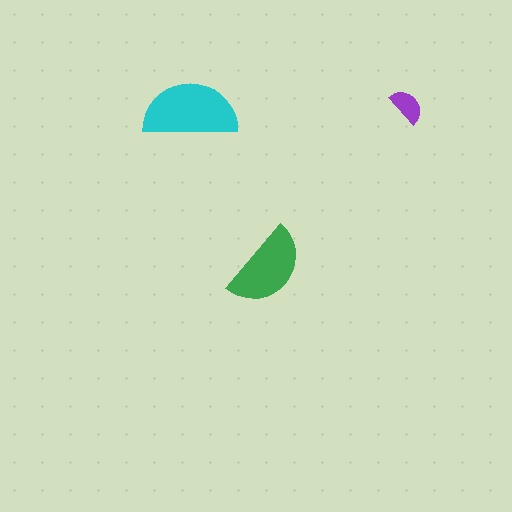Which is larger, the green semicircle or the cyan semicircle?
The cyan one.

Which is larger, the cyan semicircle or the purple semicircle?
The cyan one.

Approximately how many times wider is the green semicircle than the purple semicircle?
About 2.5 times wider.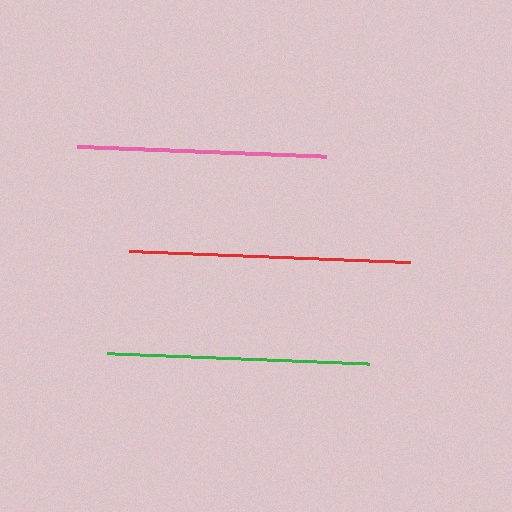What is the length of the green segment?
The green segment is approximately 262 pixels long.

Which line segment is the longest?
The red line is the longest at approximately 281 pixels.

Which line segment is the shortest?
The pink line is the shortest at approximately 249 pixels.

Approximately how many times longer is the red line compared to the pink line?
The red line is approximately 1.1 times the length of the pink line.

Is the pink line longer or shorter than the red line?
The red line is longer than the pink line.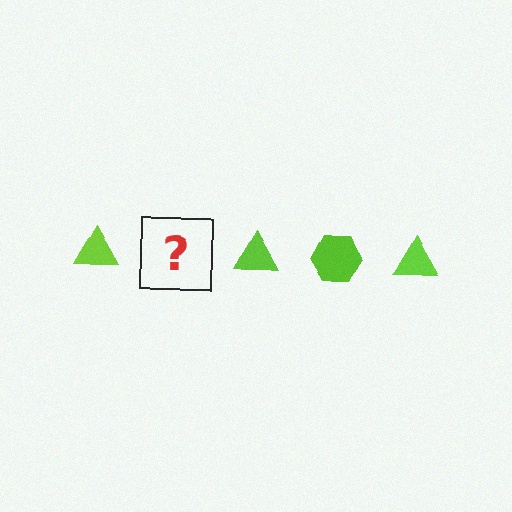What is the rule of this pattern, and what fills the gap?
The rule is that the pattern cycles through triangle, hexagon shapes in lime. The gap should be filled with a lime hexagon.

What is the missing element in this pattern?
The missing element is a lime hexagon.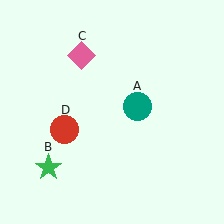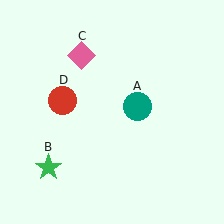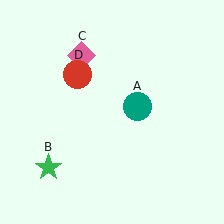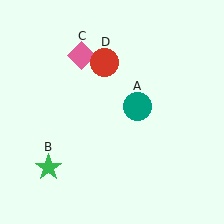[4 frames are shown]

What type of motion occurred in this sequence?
The red circle (object D) rotated clockwise around the center of the scene.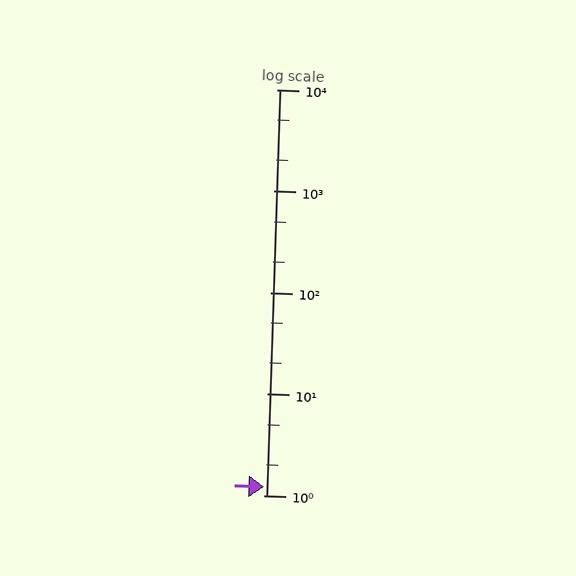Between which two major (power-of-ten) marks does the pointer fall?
The pointer is between 1 and 10.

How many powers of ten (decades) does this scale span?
The scale spans 4 decades, from 1 to 10000.